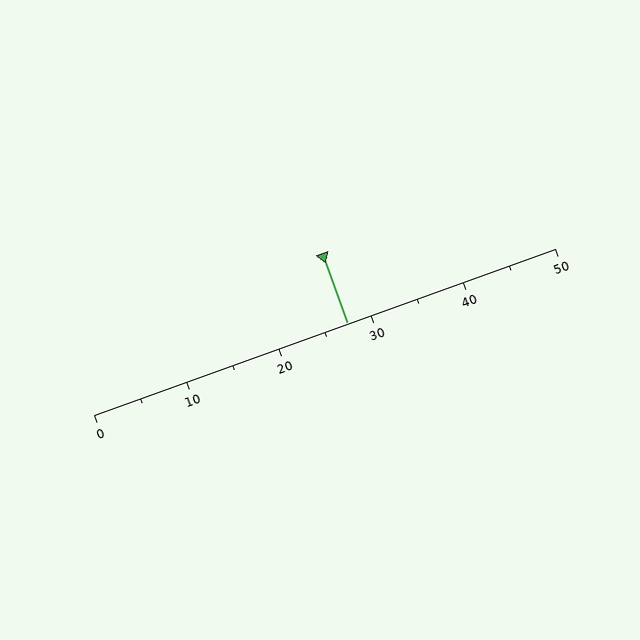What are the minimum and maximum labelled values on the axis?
The axis runs from 0 to 50.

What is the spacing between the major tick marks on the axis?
The major ticks are spaced 10 apart.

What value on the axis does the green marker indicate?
The marker indicates approximately 27.5.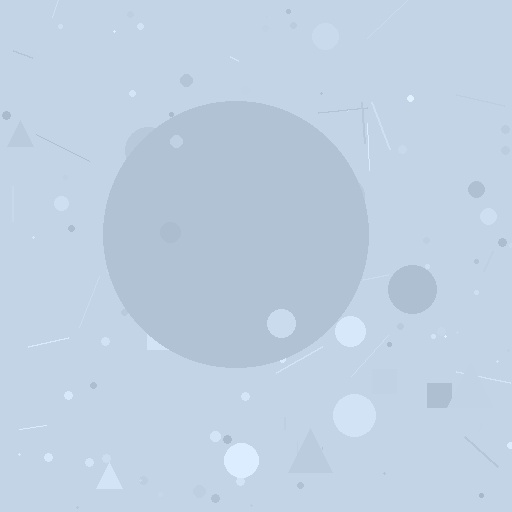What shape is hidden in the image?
A circle is hidden in the image.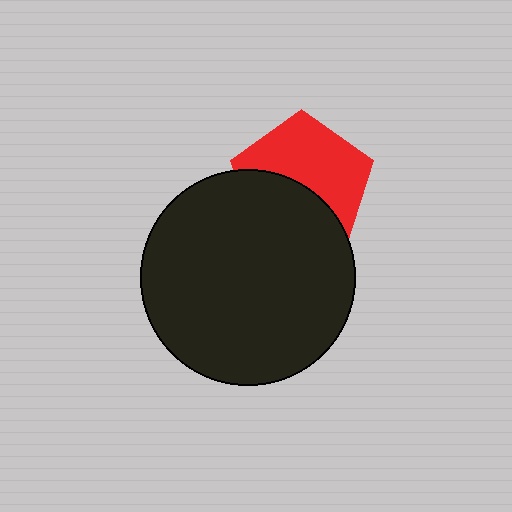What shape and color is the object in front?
The object in front is a black circle.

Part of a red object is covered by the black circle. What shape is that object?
It is a pentagon.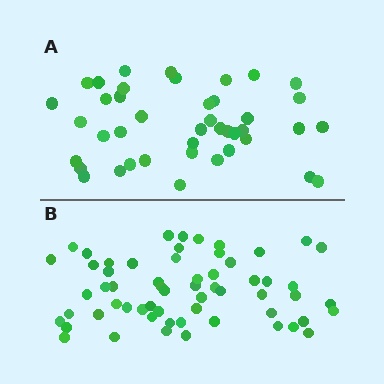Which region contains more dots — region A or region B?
Region B (the bottom region) has more dots.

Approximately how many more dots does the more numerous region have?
Region B has approximately 20 more dots than region A.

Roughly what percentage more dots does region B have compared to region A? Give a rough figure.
About 45% more.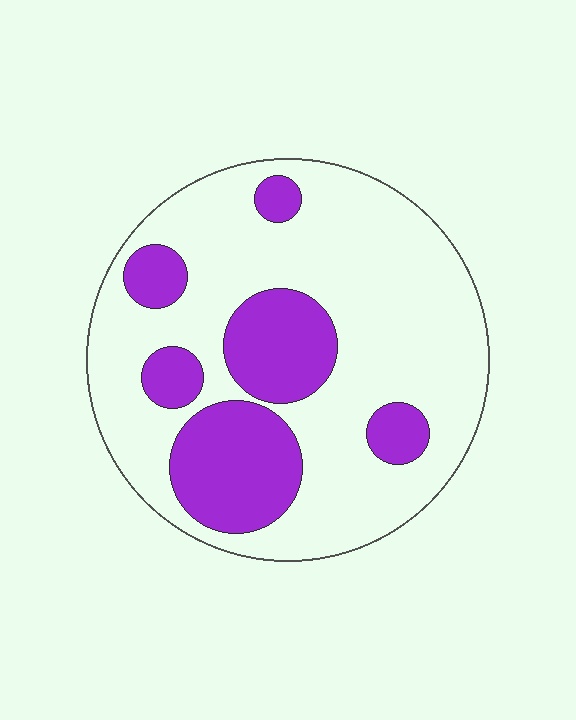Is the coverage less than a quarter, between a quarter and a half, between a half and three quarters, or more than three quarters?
Between a quarter and a half.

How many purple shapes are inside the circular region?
6.